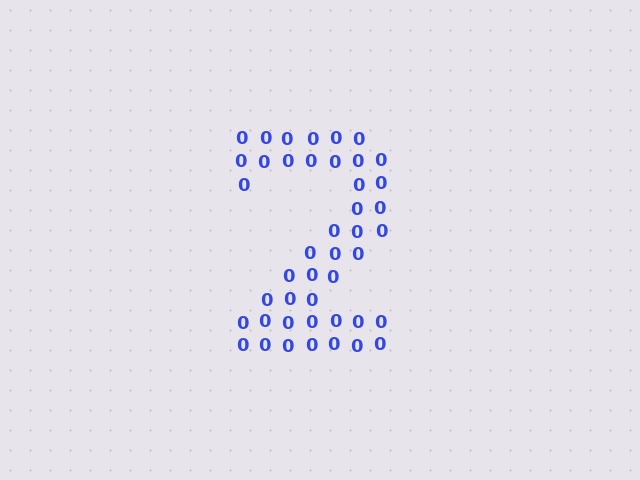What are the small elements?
The small elements are digit 0's.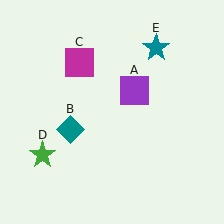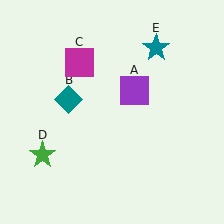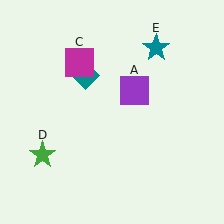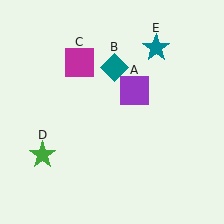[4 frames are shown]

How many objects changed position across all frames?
1 object changed position: teal diamond (object B).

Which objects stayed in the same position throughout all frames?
Purple square (object A) and magenta square (object C) and green star (object D) and teal star (object E) remained stationary.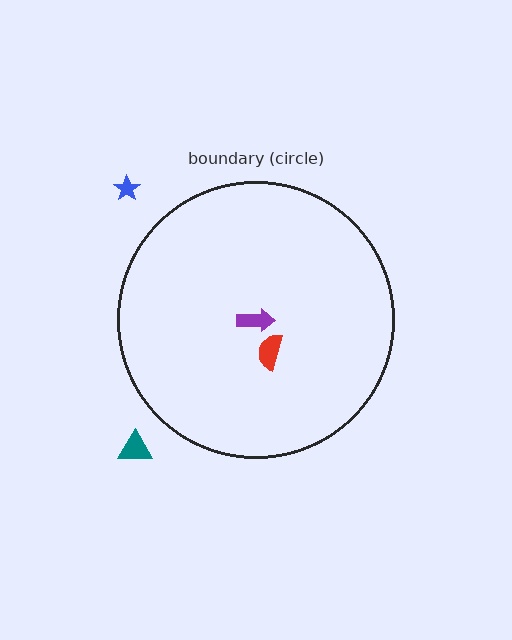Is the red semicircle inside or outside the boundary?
Inside.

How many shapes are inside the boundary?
2 inside, 2 outside.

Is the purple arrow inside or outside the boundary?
Inside.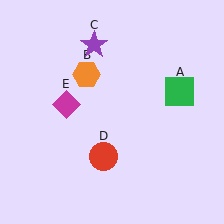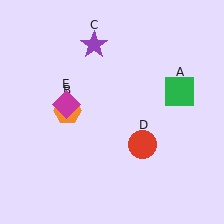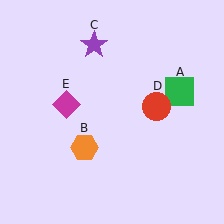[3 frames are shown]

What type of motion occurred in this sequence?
The orange hexagon (object B), red circle (object D) rotated counterclockwise around the center of the scene.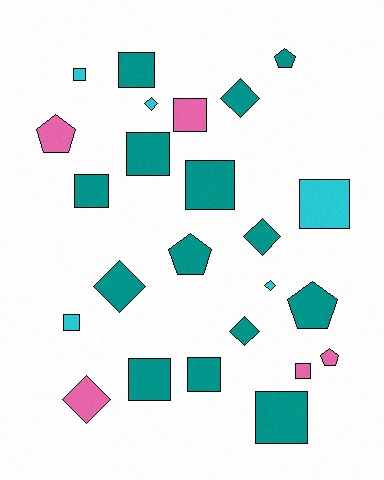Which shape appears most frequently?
Square, with 12 objects.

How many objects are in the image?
There are 24 objects.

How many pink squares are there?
There are 2 pink squares.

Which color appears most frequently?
Teal, with 14 objects.